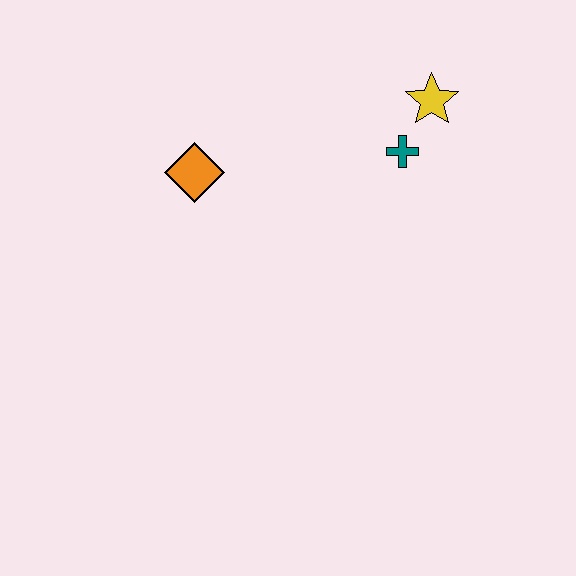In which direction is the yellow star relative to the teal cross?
The yellow star is above the teal cross.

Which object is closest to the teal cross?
The yellow star is closest to the teal cross.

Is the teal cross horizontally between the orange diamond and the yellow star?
Yes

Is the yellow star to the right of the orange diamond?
Yes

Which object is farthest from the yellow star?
The orange diamond is farthest from the yellow star.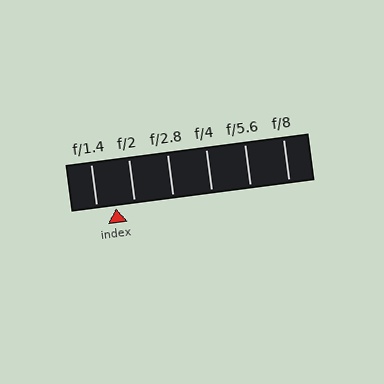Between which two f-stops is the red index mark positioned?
The index mark is between f/1.4 and f/2.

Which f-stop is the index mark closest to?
The index mark is closest to f/2.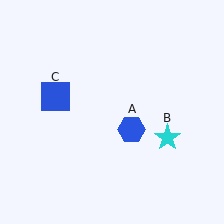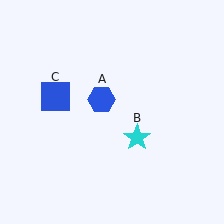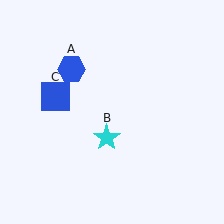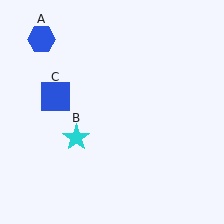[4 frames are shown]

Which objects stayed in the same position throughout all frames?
Blue square (object C) remained stationary.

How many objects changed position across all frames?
2 objects changed position: blue hexagon (object A), cyan star (object B).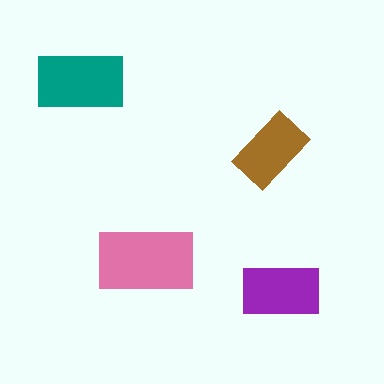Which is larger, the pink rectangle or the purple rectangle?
The pink one.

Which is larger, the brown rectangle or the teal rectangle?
The teal one.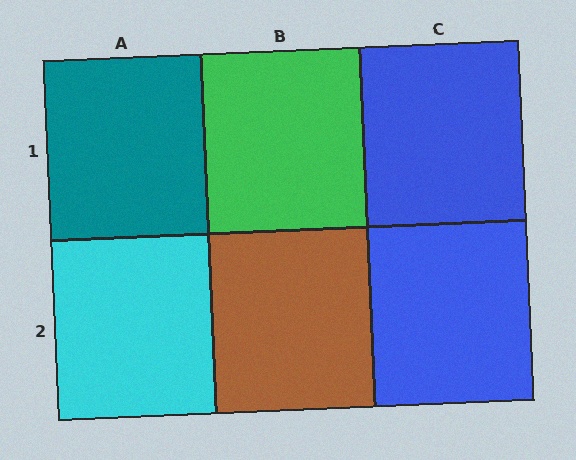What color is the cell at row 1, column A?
Teal.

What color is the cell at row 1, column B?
Green.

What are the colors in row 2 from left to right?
Cyan, brown, blue.